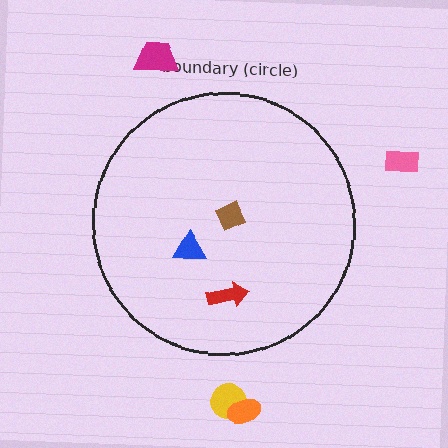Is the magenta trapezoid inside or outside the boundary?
Outside.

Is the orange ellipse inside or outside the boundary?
Outside.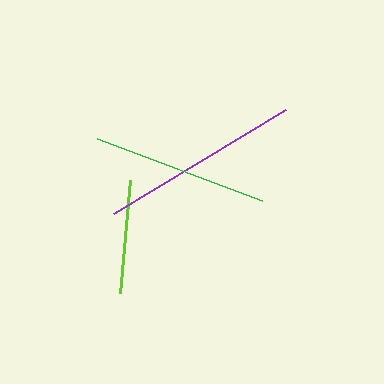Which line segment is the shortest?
The lime line is the shortest at approximately 113 pixels.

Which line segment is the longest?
The purple line is the longest at approximately 201 pixels.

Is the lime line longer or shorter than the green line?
The green line is longer than the lime line.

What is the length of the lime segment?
The lime segment is approximately 113 pixels long.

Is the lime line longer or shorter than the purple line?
The purple line is longer than the lime line.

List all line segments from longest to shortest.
From longest to shortest: purple, green, lime.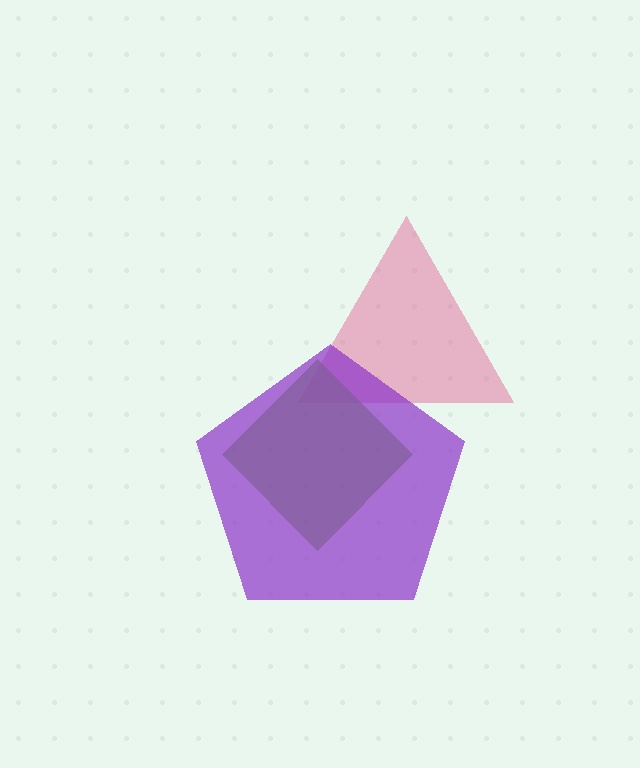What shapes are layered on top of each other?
The layered shapes are: a pink triangle, a lime diamond, a purple pentagon.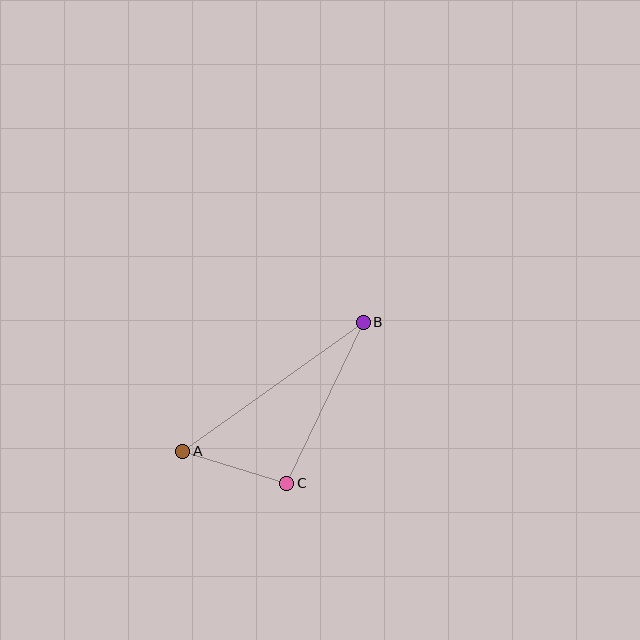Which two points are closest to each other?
Points A and C are closest to each other.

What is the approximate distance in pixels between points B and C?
The distance between B and C is approximately 178 pixels.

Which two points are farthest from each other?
Points A and B are farthest from each other.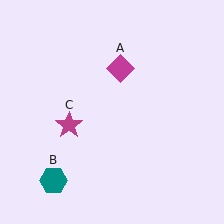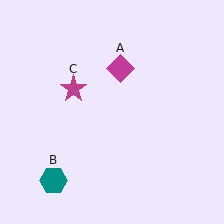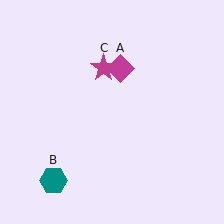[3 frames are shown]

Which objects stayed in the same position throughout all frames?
Magenta diamond (object A) and teal hexagon (object B) remained stationary.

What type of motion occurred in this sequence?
The magenta star (object C) rotated clockwise around the center of the scene.